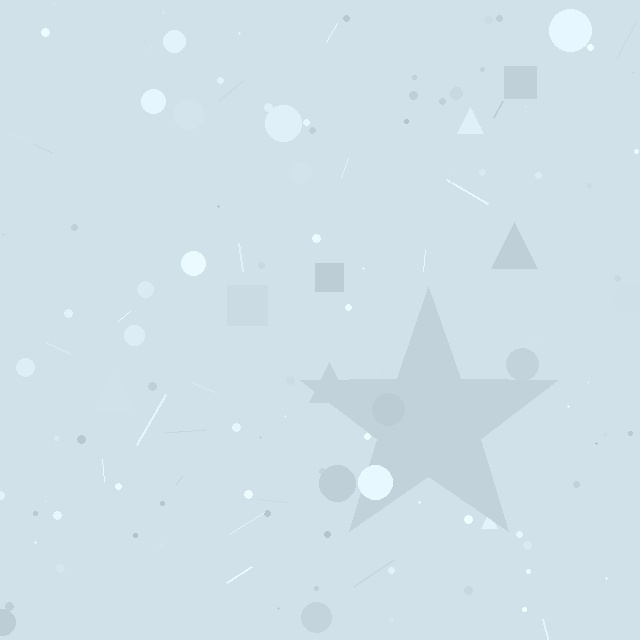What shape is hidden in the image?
A star is hidden in the image.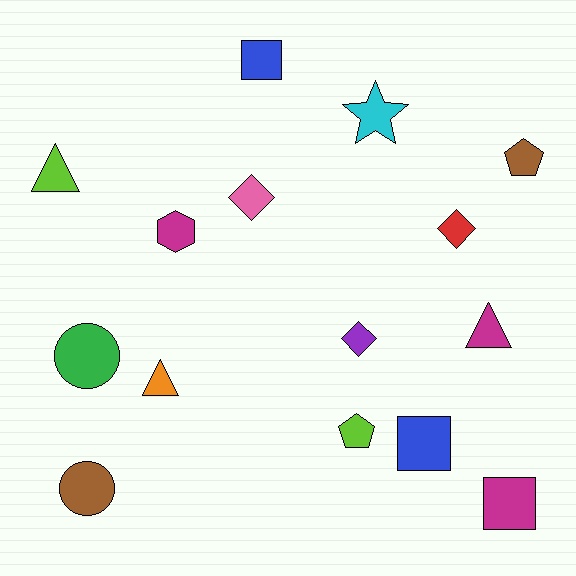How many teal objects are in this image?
There are no teal objects.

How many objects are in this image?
There are 15 objects.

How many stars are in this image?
There is 1 star.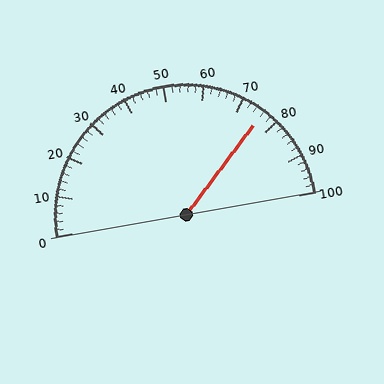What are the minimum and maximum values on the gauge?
The gauge ranges from 0 to 100.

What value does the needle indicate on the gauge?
The needle indicates approximately 76.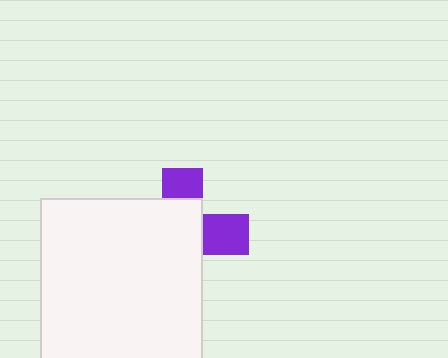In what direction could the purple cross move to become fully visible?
The purple cross could move right. That would shift it out from behind the white square entirely.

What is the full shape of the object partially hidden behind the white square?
The partially hidden object is a purple cross.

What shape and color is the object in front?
The object in front is a white square.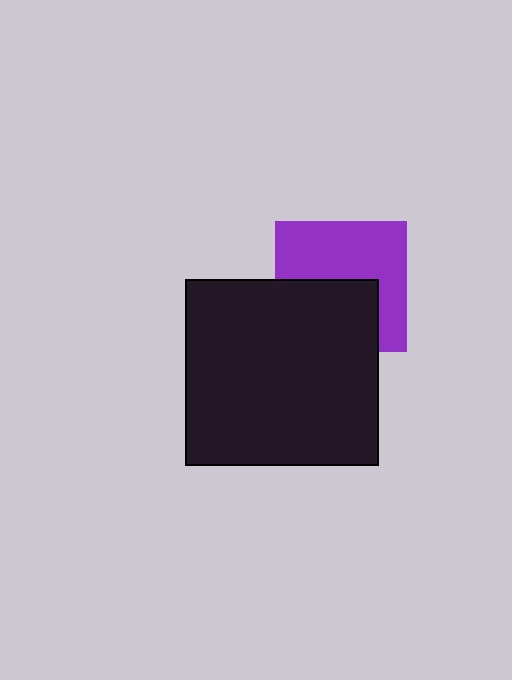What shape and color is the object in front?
The object in front is a black rectangle.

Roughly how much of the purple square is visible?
About half of it is visible (roughly 56%).